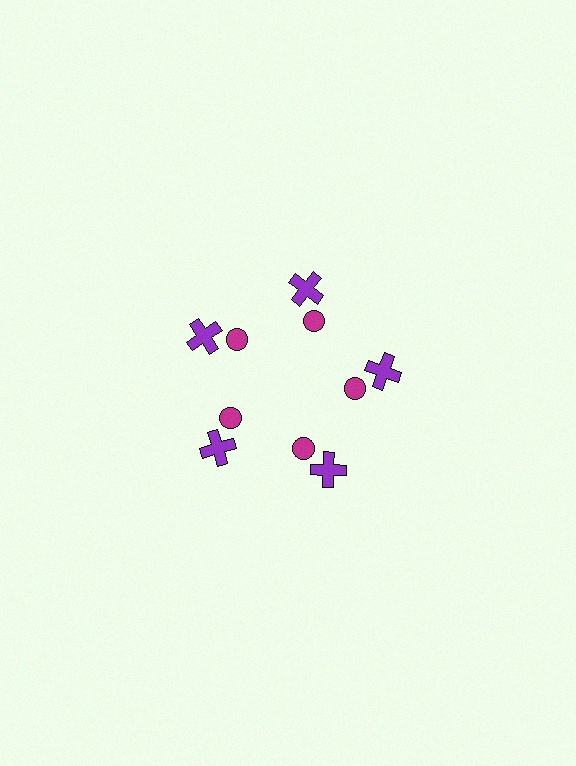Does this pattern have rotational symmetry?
Yes, this pattern has 5-fold rotational symmetry. It looks the same after rotating 72 degrees around the center.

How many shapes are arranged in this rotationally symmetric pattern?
There are 10 shapes, arranged in 5 groups of 2.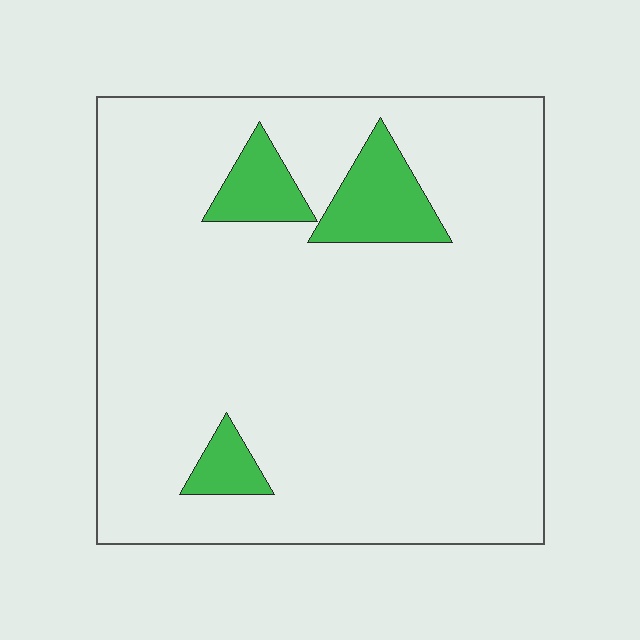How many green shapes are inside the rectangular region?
3.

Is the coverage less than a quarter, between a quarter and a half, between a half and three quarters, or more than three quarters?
Less than a quarter.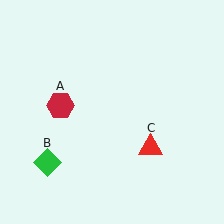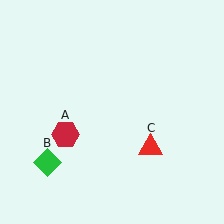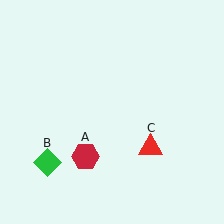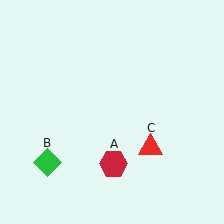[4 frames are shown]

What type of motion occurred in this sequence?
The red hexagon (object A) rotated counterclockwise around the center of the scene.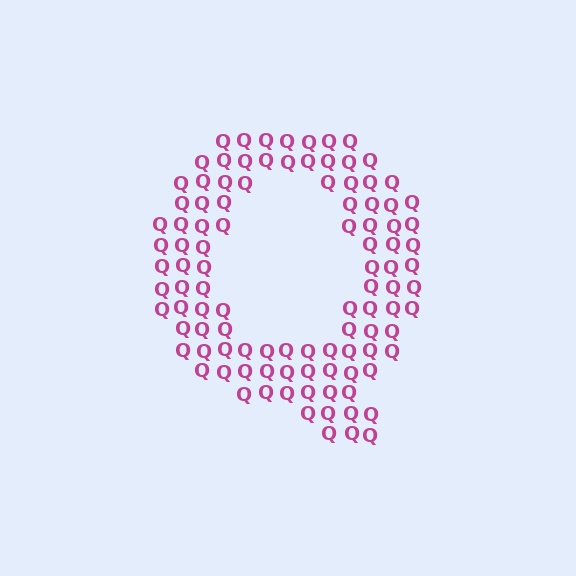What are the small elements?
The small elements are letter Q's.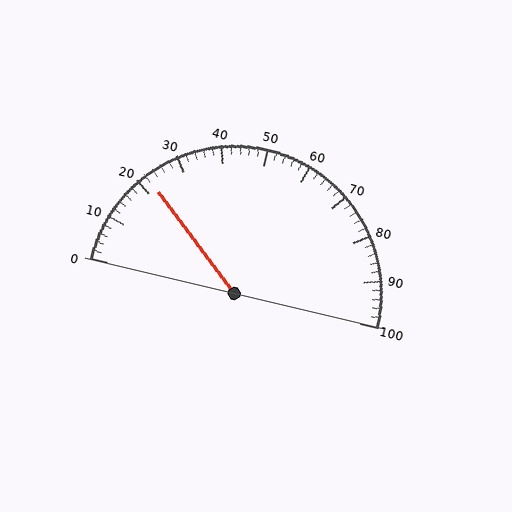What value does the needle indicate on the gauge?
The needle indicates approximately 22.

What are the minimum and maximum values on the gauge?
The gauge ranges from 0 to 100.